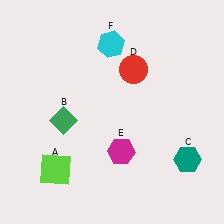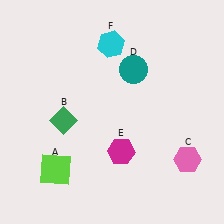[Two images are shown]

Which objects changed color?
C changed from teal to pink. D changed from red to teal.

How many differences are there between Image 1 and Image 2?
There are 2 differences between the two images.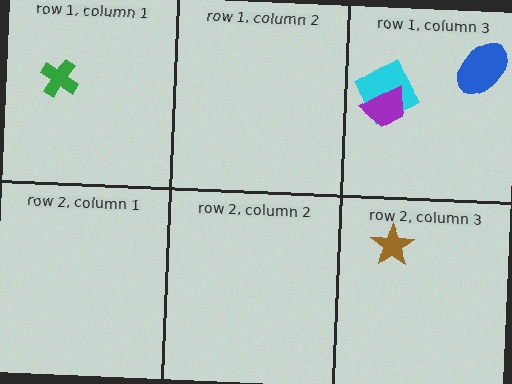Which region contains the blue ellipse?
The row 1, column 3 region.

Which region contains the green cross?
The row 1, column 1 region.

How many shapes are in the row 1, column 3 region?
3.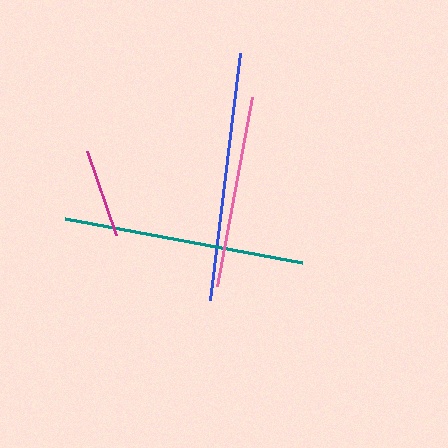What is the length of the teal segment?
The teal segment is approximately 241 pixels long.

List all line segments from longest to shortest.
From longest to shortest: blue, teal, pink, magenta.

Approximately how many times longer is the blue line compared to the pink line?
The blue line is approximately 1.3 times the length of the pink line.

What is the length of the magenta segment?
The magenta segment is approximately 88 pixels long.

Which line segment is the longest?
The blue line is the longest at approximately 249 pixels.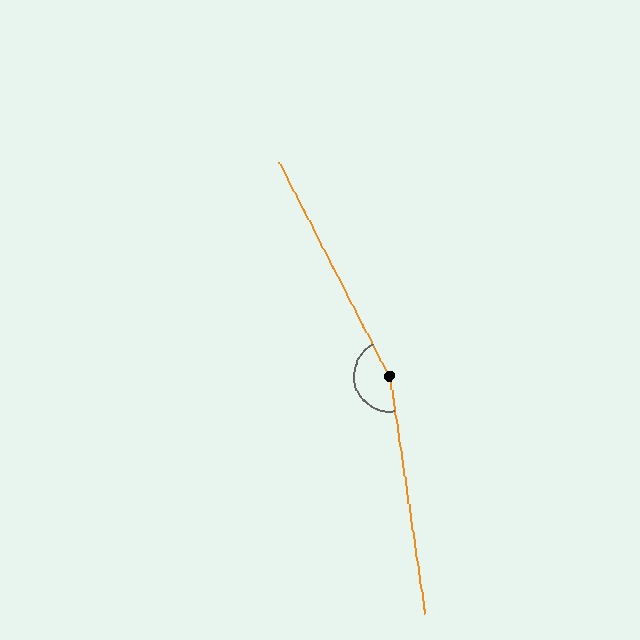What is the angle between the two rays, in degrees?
Approximately 161 degrees.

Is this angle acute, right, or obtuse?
It is obtuse.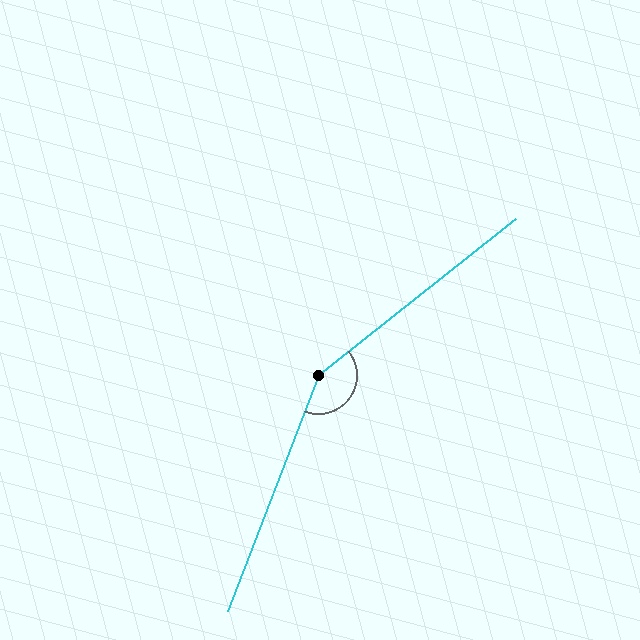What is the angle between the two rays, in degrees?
Approximately 149 degrees.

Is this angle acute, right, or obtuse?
It is obtuse.